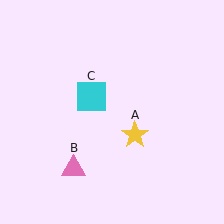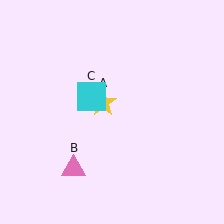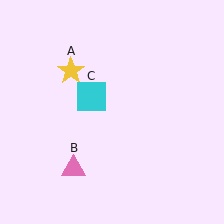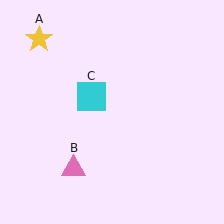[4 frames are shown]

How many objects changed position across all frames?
1 object changed position: yellow star (object A).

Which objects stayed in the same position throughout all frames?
Pink triangle (object B) and cyan square (object C) remained stationary.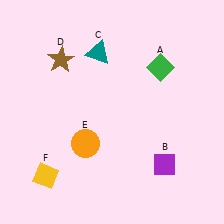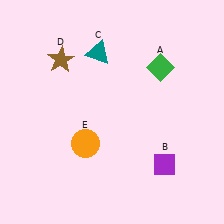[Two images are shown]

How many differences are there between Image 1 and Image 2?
There is 1 difference between the two images.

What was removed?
The yellow diamond (F) was removed in Image 2.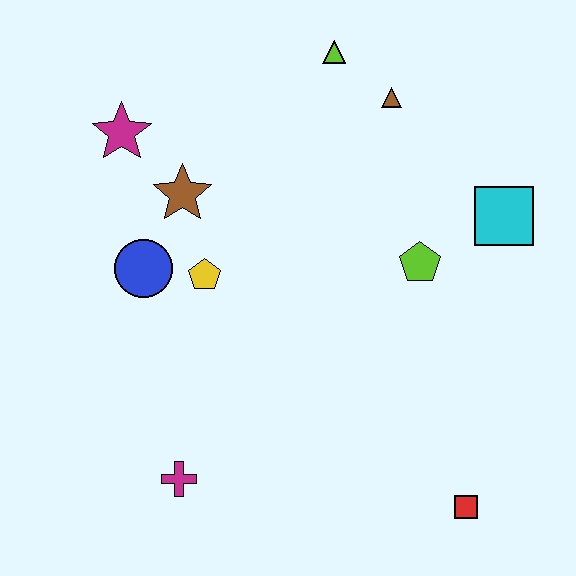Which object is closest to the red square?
The lime pentagon is closest to the red square.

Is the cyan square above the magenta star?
No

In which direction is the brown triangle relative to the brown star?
The brown triangle is to the right of the brown star.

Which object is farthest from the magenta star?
The red square is farthest from the magenta star.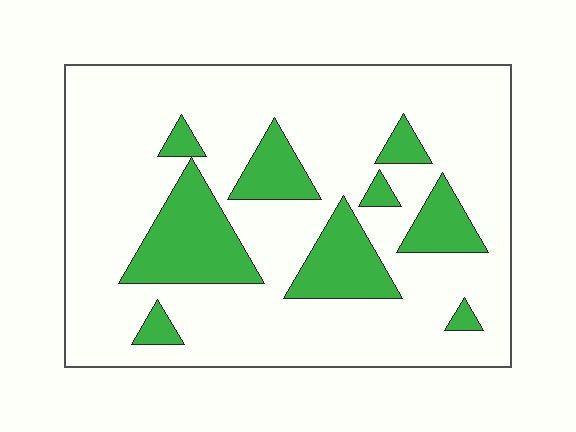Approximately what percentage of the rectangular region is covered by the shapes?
Approximately 20%.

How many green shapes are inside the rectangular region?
9.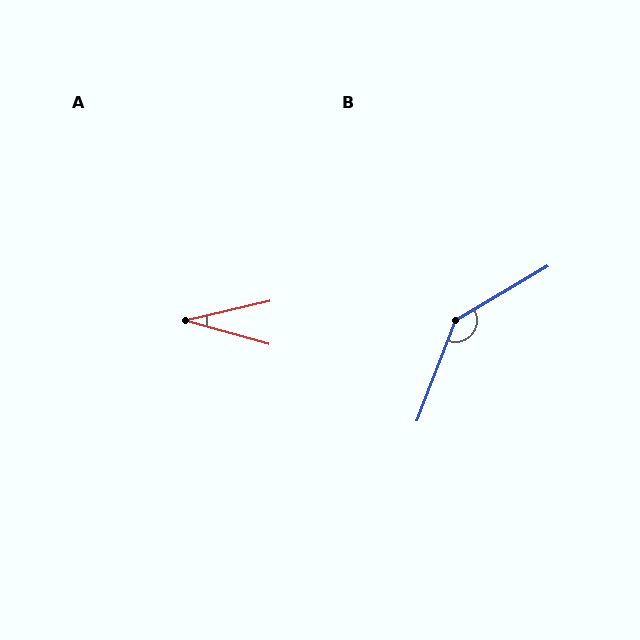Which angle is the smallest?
A, at approximately 29 degrees.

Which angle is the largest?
B, at approximately 141 degrees.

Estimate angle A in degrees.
Approximately 29 degrees.